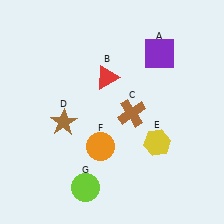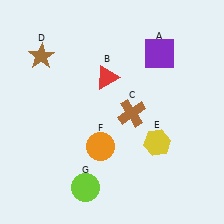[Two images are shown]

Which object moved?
The brown star (D) moved up.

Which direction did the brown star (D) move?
The brown star (D) moved up.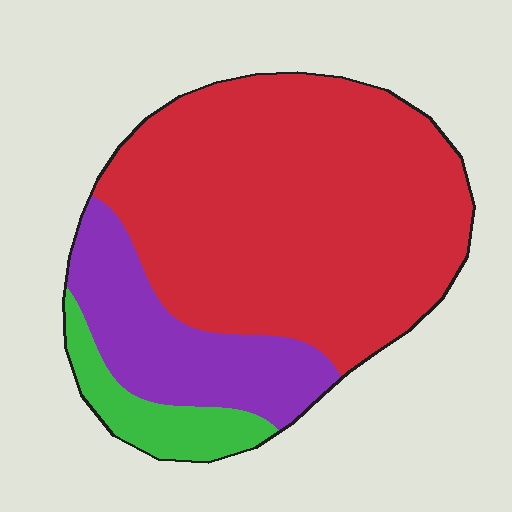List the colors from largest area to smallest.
From largest to smallest: red, purple, green.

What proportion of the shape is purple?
Purple covers about 20% of the shape.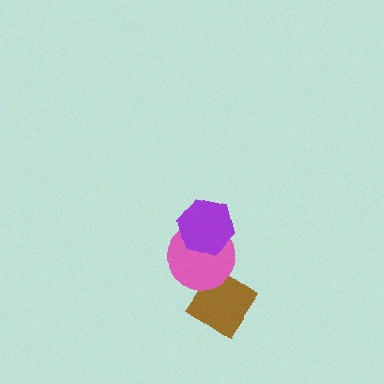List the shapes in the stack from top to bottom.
From top to bottom: the purple hexagon, the pink circle, the brown diamond.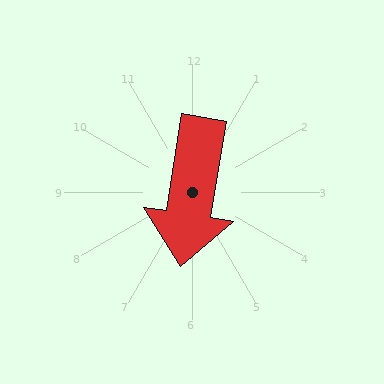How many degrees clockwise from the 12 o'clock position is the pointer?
Approximately 189 degrees.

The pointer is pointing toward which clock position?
Roughly 6 o'clock.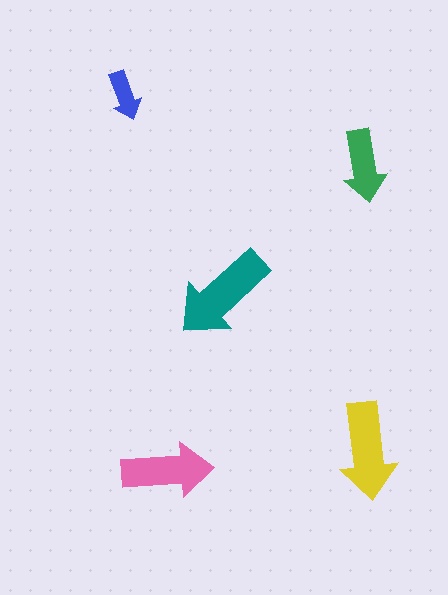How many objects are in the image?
There are 5 objects in the image.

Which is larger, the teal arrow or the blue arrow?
The teal one.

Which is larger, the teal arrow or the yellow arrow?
The teal one.